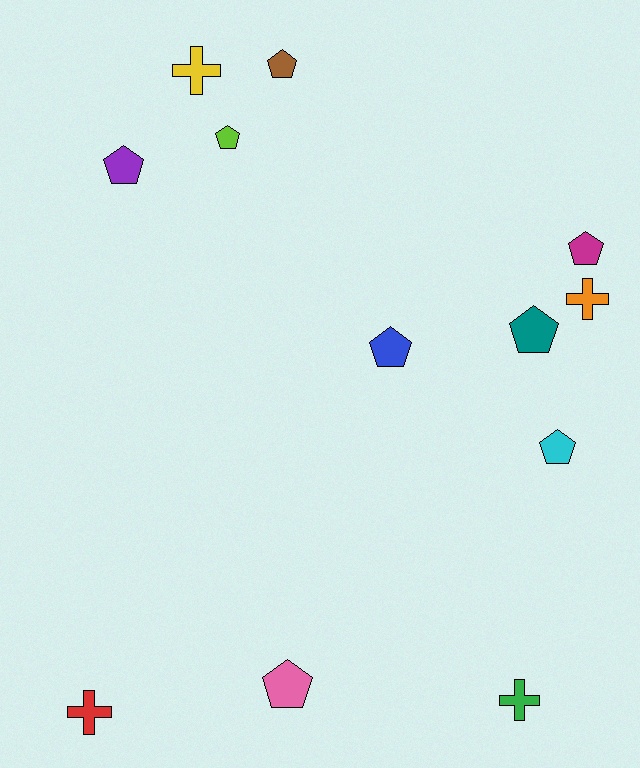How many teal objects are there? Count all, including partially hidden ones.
There is 1 teal object.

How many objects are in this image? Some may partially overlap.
There are 12 objects.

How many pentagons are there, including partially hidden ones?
There are 8 pentagons.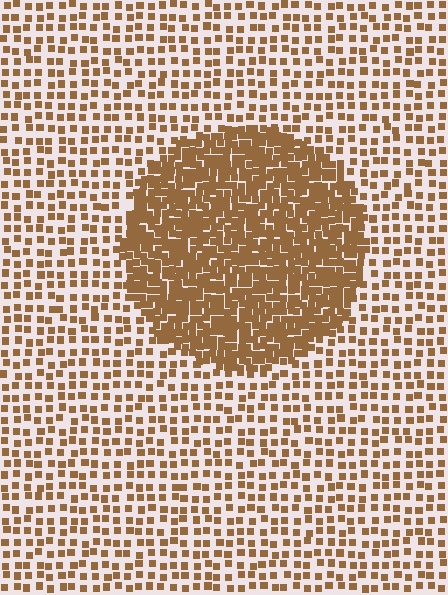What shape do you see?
I see a circle.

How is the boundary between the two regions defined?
The boundary is defined by a change in element density (approximately 2.5x ratio). All elements are the same color, size, and shape.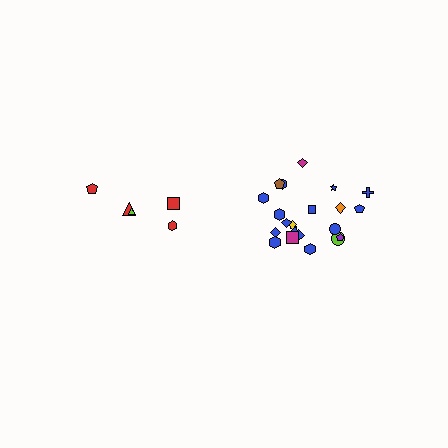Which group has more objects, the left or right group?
The right group.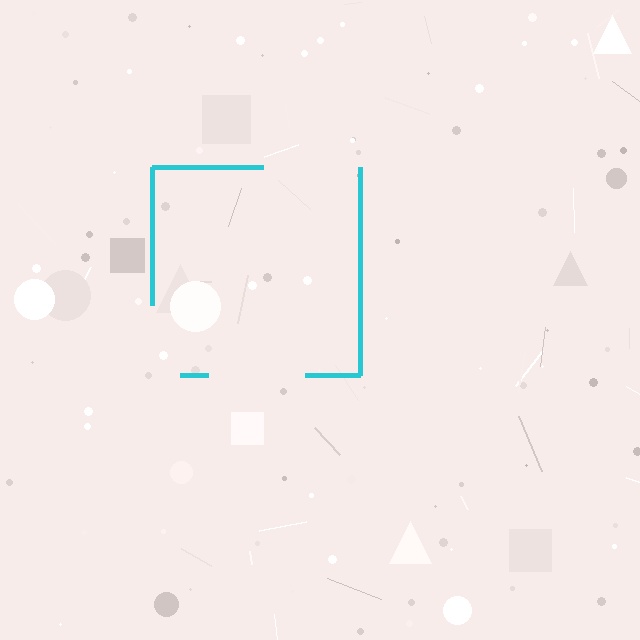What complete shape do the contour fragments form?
The contour fragments form a square.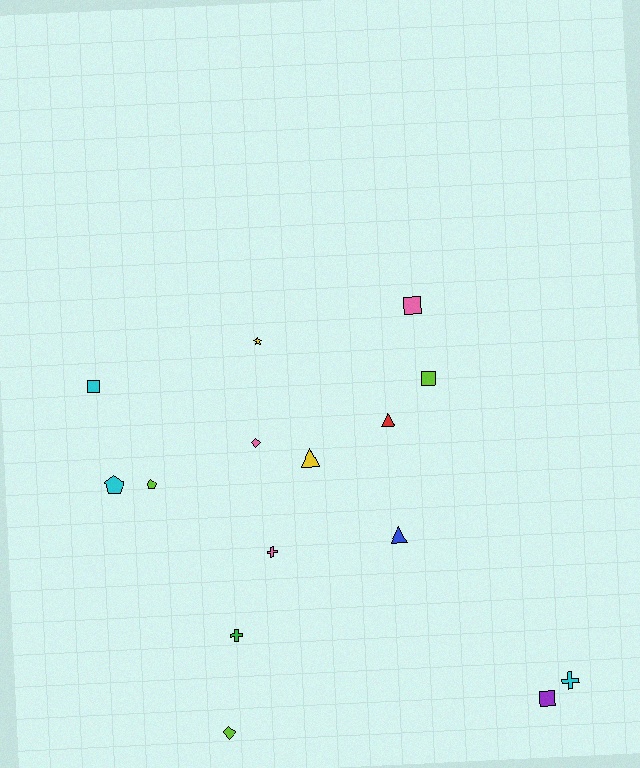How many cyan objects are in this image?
There are 3 cyan objects.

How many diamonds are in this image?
There are 2 diamonds.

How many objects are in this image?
There are 15 objects.